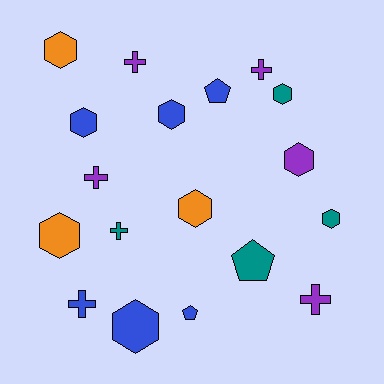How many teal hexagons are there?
There are 2 teal hexagons.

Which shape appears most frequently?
Hexagon, with 9 objects.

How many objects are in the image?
There are 18 objects.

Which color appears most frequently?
Blue, with 6 objects.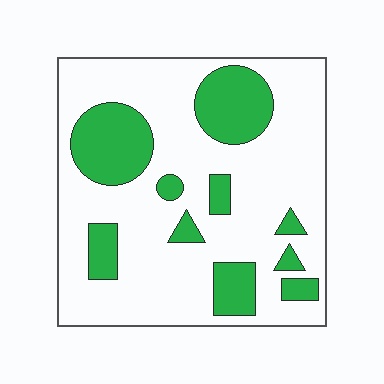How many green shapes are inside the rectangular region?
10.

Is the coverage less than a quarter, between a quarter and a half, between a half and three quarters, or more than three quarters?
Between a quarter and a half.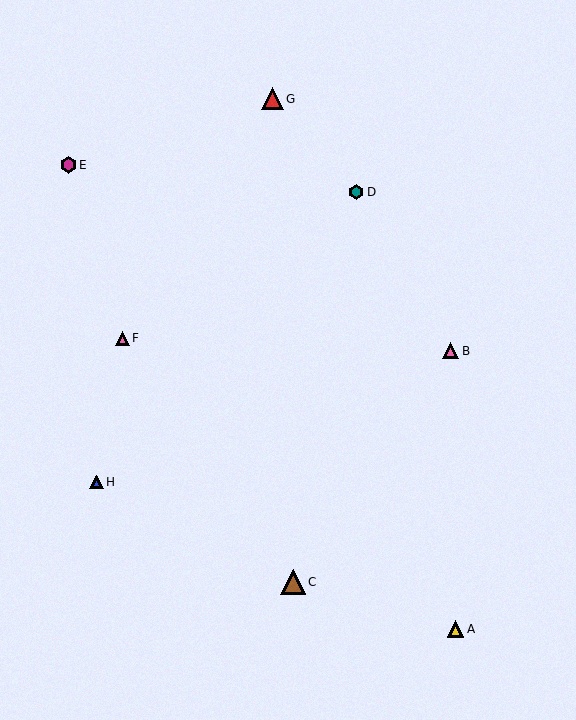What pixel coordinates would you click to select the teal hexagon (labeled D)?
Click at (356, 192) to select the teal hexagon D.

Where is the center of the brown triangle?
The center of the brown triangle is at (293, 582).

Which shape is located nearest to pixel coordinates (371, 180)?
The teal hexagon (labeled D) at (356, 192) is nearest to that location.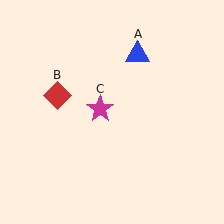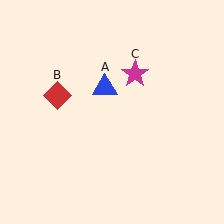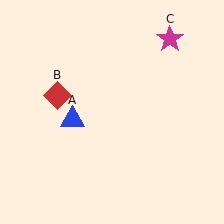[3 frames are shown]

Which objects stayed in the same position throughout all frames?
Red diamond (object B) remained stationary.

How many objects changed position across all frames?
2 objects changed position: blue triangle (object A), magenta star (object C).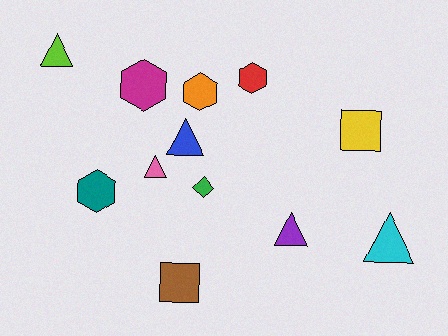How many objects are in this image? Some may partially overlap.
There are 12 objects.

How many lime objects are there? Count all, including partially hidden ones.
There is 1 lime object.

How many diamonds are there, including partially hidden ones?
There is 1 diamond.